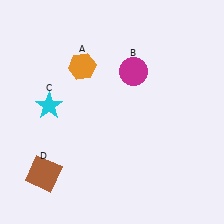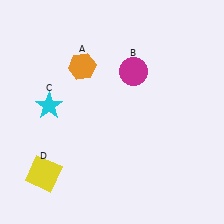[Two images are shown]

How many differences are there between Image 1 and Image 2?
There is 1 difference between the two images.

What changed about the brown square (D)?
In Image 1, D is brown. In Image 2, it changed to yellow.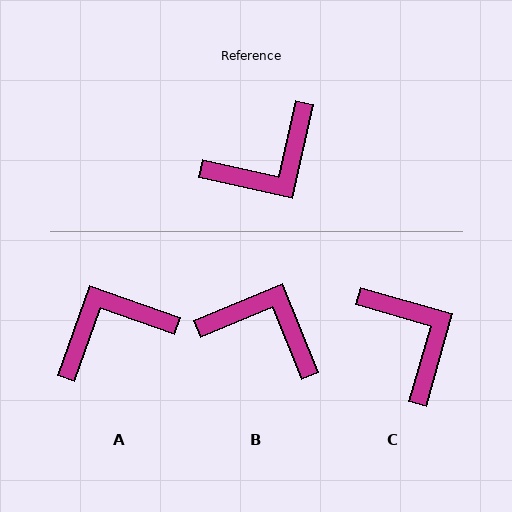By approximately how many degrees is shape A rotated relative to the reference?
Approximately 173 degrees counter-clockwise.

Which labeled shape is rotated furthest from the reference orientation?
A, about 173 degrees away.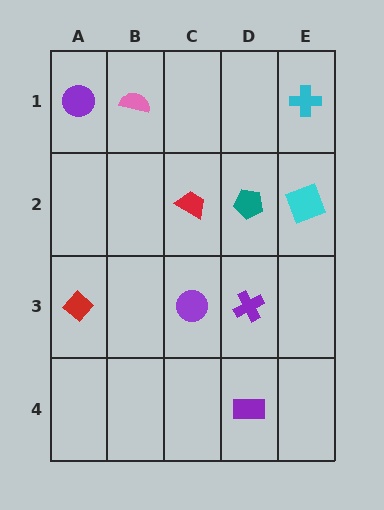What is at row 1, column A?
A purple circle.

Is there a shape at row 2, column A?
No, that cell is empty.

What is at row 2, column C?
A red trapezoid.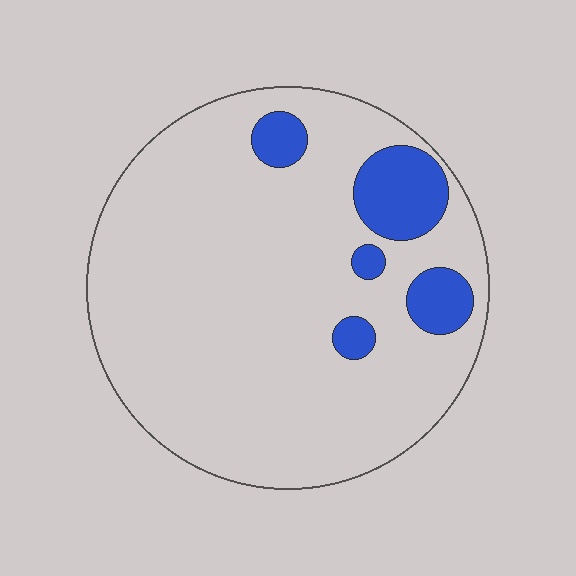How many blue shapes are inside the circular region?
5.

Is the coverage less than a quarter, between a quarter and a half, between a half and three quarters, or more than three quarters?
Less than a quarter.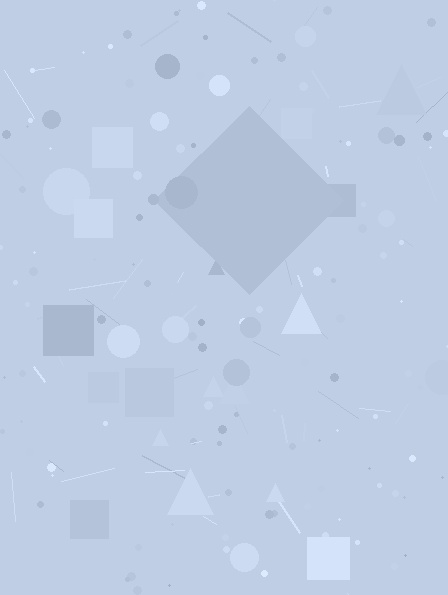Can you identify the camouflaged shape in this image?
The camouflaged shape is a diamond.